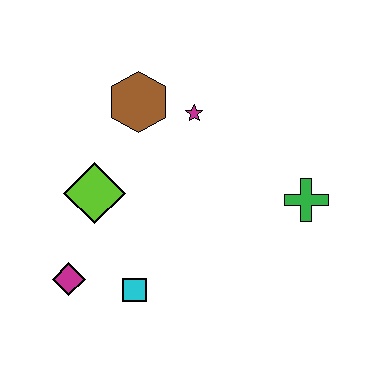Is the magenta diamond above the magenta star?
No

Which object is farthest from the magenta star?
The magenta diamond is farthest from the magenta star.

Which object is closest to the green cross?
The magenta star is closest to the green cross.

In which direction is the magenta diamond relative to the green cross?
The magenta diamond is to the left of the green cross.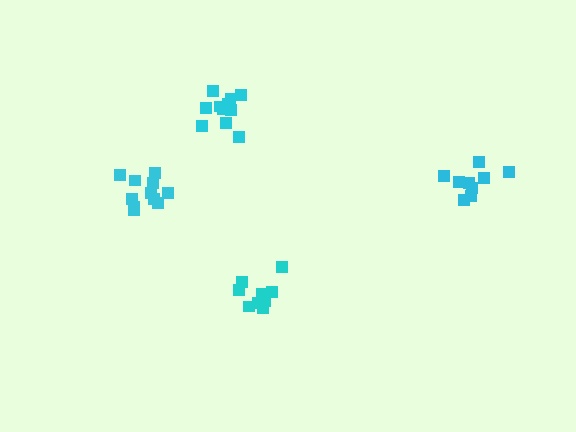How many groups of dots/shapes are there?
There are 4 groups.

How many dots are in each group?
Group 1: 11 dots, Group 2: 9 dots, Group 3: 11 dots, Group 4: 9 dots (40 total).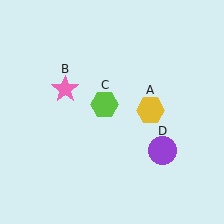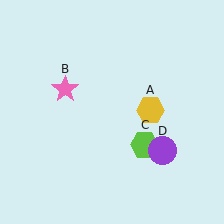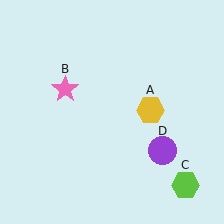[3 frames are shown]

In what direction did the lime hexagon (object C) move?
The lime hexagon (object C) moved down and to the right.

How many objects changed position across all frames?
1 object changed position: lime hexagon (object C).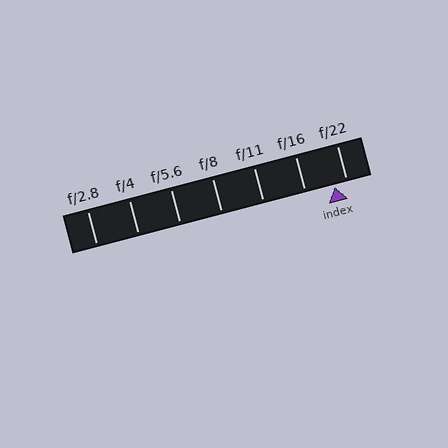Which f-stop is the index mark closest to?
The index mark is closest to f/22.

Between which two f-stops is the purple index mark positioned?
The index mark is between f/16 and f/22.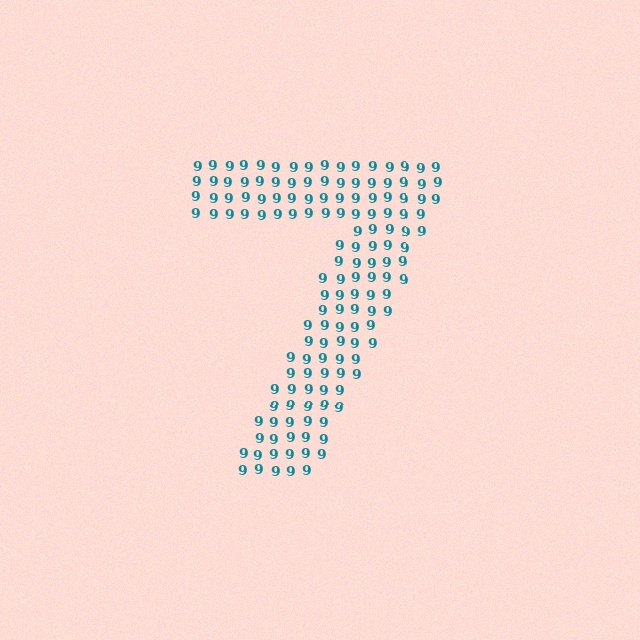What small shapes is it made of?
It is made of small digit 9's.